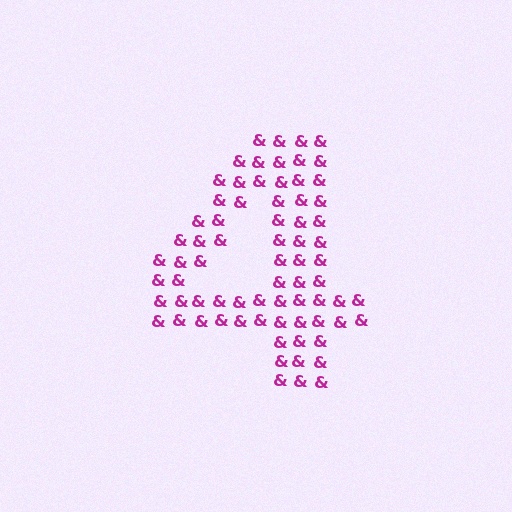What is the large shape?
The large shape is the digit 4.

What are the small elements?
The small elements are ampersands.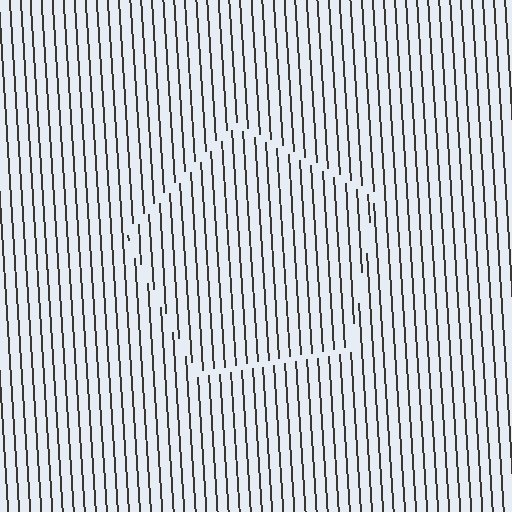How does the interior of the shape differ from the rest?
The interior of the shape contains the same grating, shifted by half a period — the contour is defined by the phase discontinuity where line-ends from the inner and outer gratings abut.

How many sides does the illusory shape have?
5 sides — the line-ends trace a pentagon.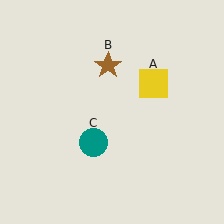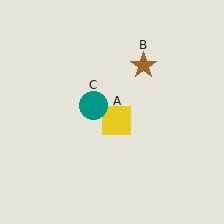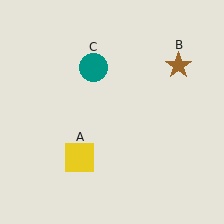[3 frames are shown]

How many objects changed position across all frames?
3 objects changed position: yellow square (object A), brown star (object B), teal circle (object C).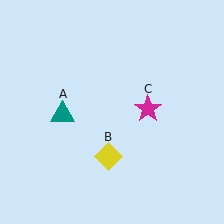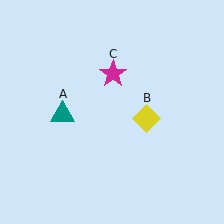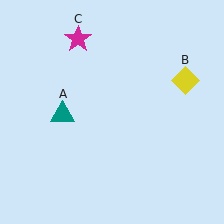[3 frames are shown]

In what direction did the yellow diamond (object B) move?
The yellow diamond (object B) moved up and to the right.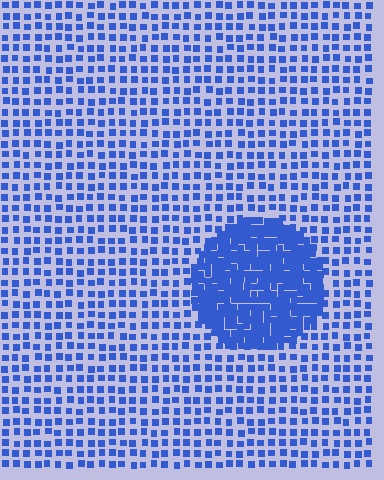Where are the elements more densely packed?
The elements are more densely packed inside the circle boundary.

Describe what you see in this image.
The image contains small blue elements arranged at two different densities. A circle-shaped region is visible where the elements are more densely packed than the surrounding area.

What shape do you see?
I see a circle.